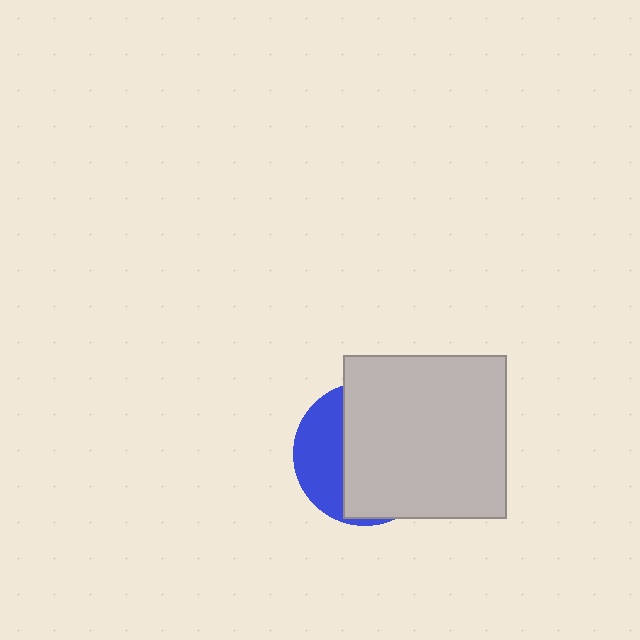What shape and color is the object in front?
The object in front is a light gray square.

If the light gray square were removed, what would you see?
You would see the complete blue circle.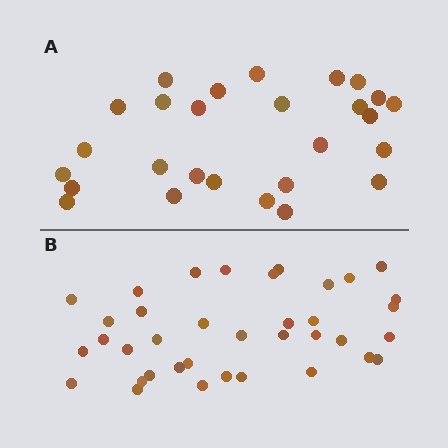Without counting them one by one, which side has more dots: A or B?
Region B (the bottom region) has more dots.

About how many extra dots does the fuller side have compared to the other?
Region B has roughly 10 or so more dots than region A.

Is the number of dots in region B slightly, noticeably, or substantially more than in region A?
Region B has noticeably more, but not dramatically so. The ratio is roughly 1.4 to 1.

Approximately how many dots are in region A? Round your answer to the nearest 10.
About 30 dots. (The exact count is 27, which rounds to 30.)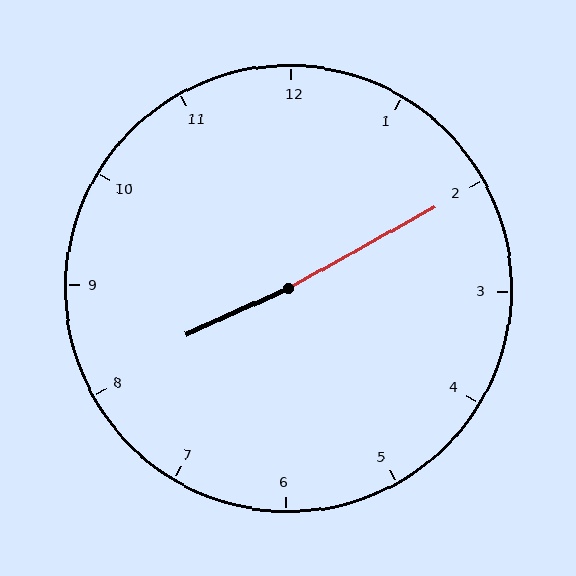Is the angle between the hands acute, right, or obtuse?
It is obtuse.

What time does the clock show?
8:10.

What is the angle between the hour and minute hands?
Approximately 175 degrees.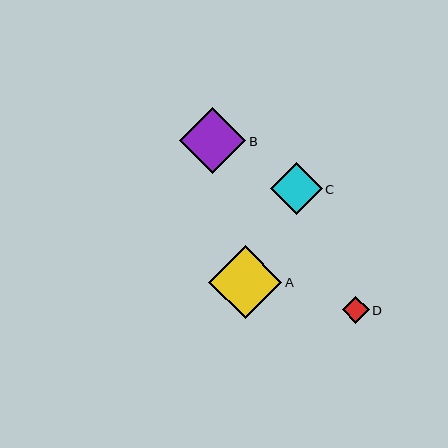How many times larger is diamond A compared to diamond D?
Diamond A is approximately 2.7 times the size of diamond D.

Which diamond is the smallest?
Diamond D is the smallest with a size of approximately 27 pixels.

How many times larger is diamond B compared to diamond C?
Diamond B is approximately 1.3 times the size of diamond C.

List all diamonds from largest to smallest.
From largest to smallest: A, B, C, D.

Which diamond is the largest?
Diamond A is the largest with a size of approximately 73 pixels.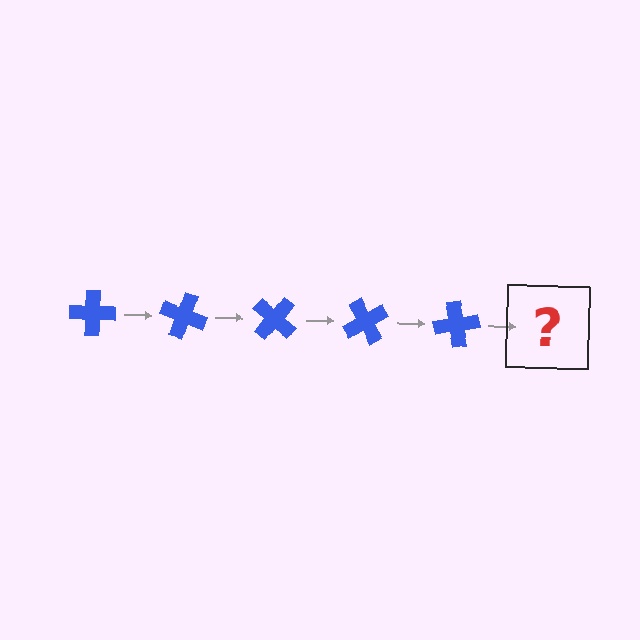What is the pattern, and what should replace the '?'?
The pattern is that the cross rotates 20 degrees each step. The '?' should be a blue cross rotated 100 degrees.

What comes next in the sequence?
The next element should be a blue cross rotated 100 degrees.